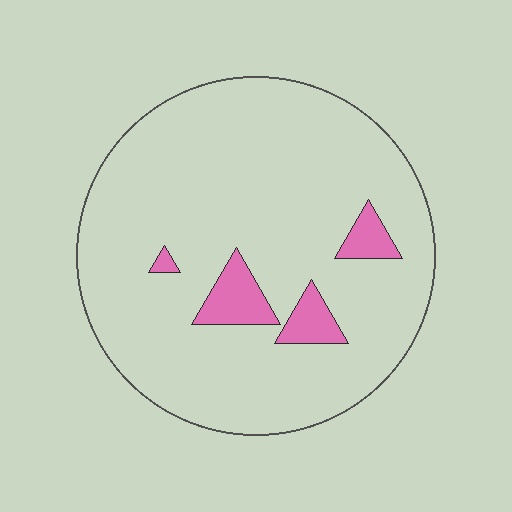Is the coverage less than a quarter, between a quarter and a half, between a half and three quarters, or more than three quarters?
Less than a quarter.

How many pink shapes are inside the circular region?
4.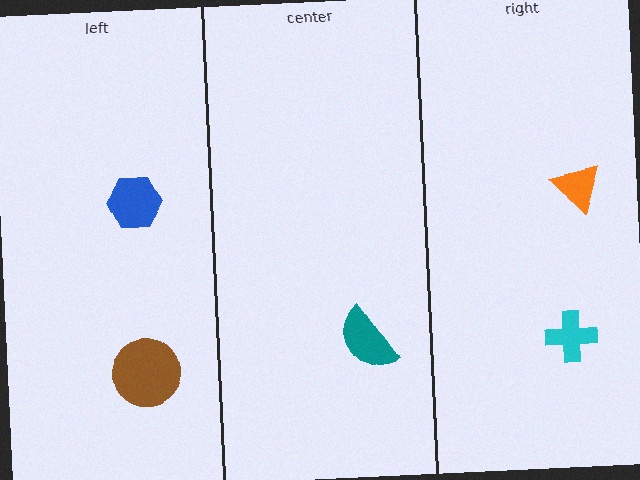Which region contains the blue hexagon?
The left region.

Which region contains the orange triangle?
The right region.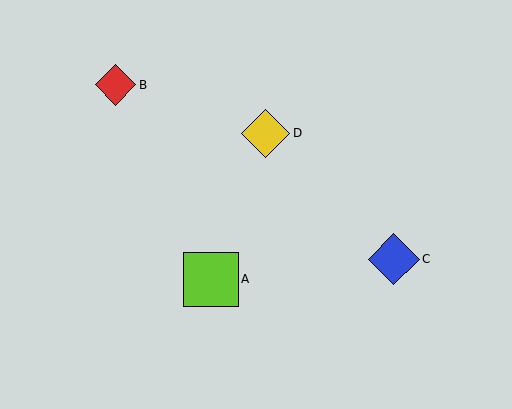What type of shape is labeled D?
Shape D is a yellow diamond.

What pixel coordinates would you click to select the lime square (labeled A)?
Click at (211, 279) to select the lime square A.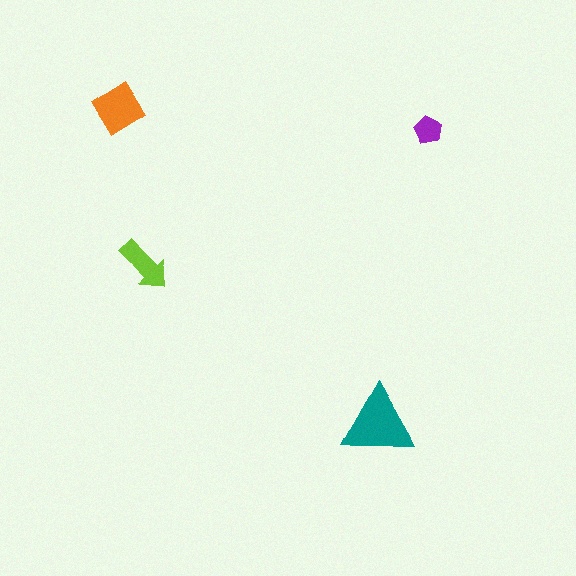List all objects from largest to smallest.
The teal triangle, the orange diamond, the lime arrow, the purple pentagon.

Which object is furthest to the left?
The orange diamond is leftmost.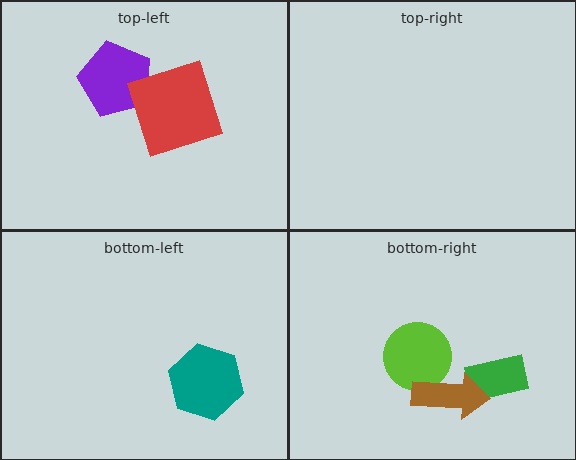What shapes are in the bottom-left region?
The teal hexagon.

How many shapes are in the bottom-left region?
1.